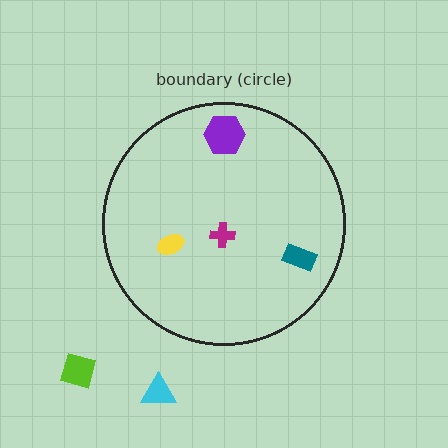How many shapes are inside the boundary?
4 inside, 2 outside.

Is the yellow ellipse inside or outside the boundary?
Inside.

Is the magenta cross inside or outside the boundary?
Inside.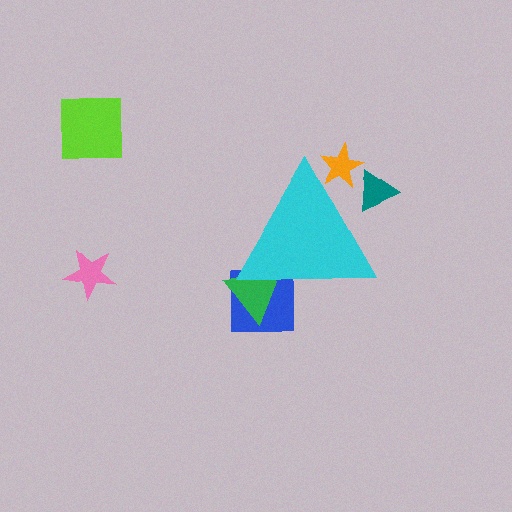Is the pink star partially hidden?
No, the pink star is fully visible.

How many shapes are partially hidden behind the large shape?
4 shapes are partially hidden.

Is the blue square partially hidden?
Yes, the blue square is partially hidden behind the cyan triangle.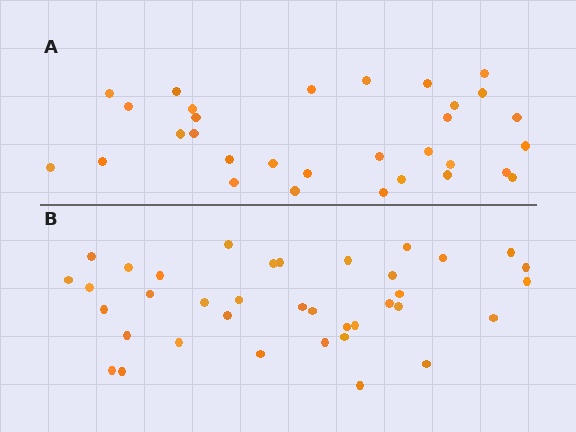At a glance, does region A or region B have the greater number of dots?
Region B (the bottom region) has more dots.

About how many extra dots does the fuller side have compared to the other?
Region B has about 6 more dots than region A.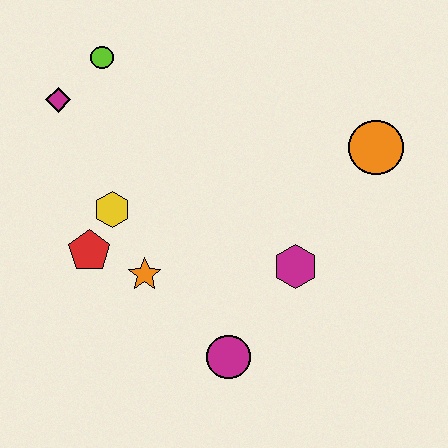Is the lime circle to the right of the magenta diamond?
Yes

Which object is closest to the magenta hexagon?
The magenta circle is closest to the magenta hexagon.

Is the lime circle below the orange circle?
No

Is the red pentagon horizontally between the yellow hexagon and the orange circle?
No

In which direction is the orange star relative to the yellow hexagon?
The orange star is below the yellow hexagon.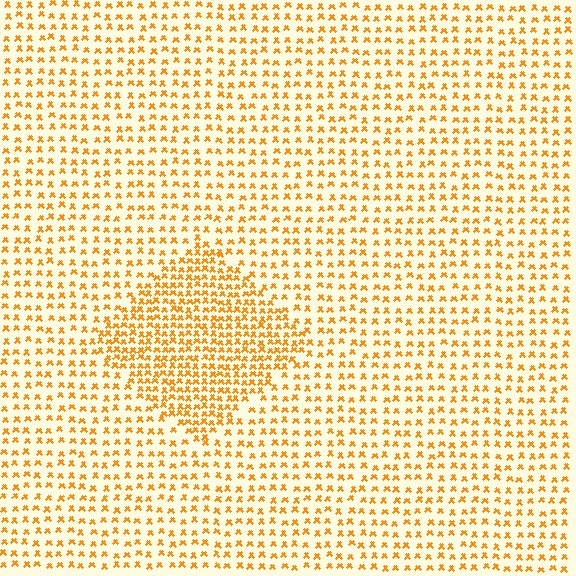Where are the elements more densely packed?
The elements are more densely packed inside the diamond boundary.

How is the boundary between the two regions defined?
The boundary is defined by a change in element density (approximately 1.9x ratio). All elements are the same color, size, and shape.